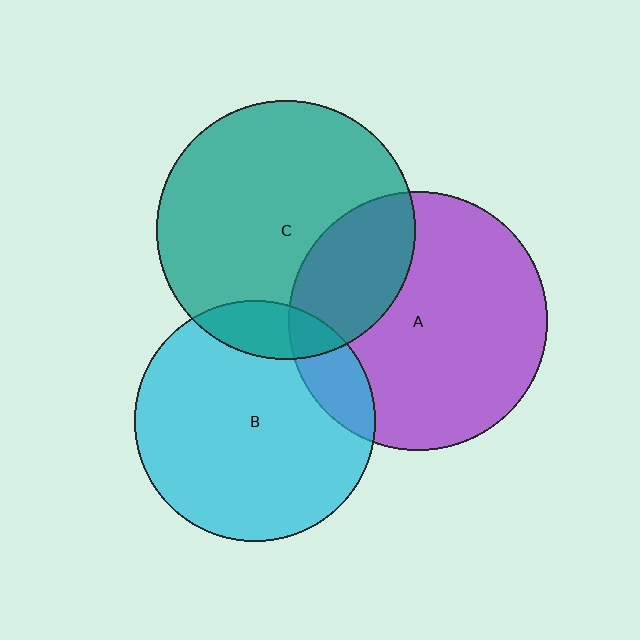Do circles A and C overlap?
Yes.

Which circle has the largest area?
Circle C (teal).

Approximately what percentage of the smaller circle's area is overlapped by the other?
Approximately 25%.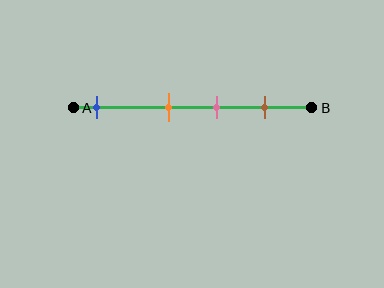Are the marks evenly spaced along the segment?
No, the marks are not evenly spaced.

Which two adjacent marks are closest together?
The orange and pink marks are the closest adjacent pair.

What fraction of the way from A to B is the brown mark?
The brown mark is approximately 80% (0.8) of the way from A to B.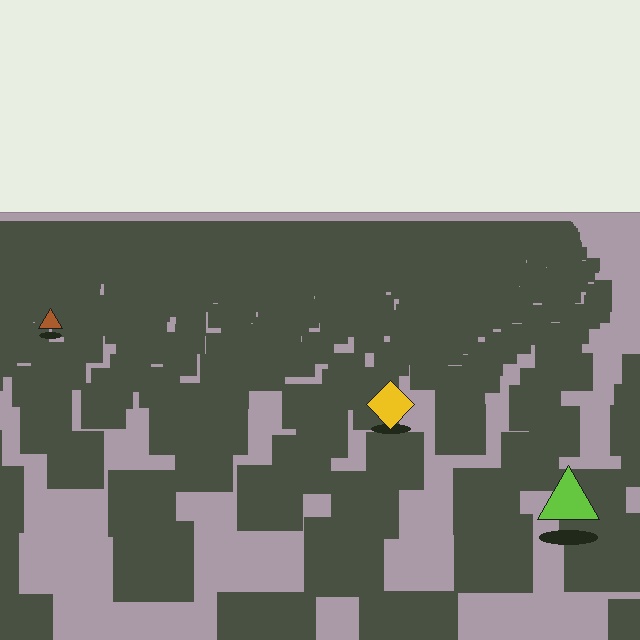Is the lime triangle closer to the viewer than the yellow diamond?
Yes. The lime triangle is closer — you can tell from the texture gradient: the ground texture is coarser near it.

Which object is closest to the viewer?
The lime triangle is closest. The texture marks near it are larger and more spread out.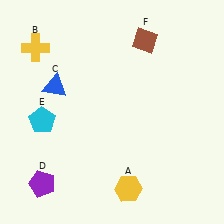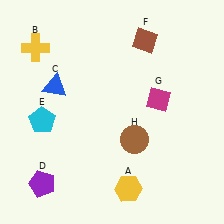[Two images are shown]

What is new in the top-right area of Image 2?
A magenta diamond (G) was added in the top-right area of Image 2.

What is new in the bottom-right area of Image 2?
A brown circle (H) was added in the bottom-right area of Image 2.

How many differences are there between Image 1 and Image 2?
There are 2 differences between the two images.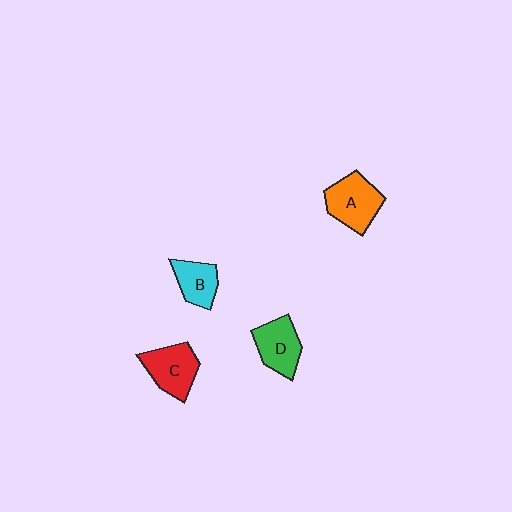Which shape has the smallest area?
Shape B (cyan).